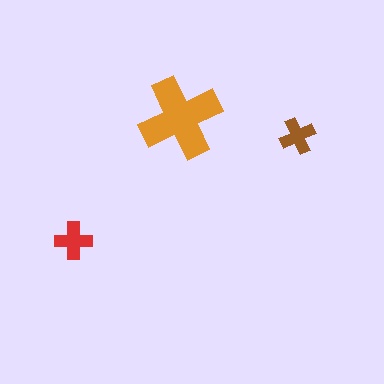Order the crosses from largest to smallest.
the orange one, the red one, the brown one.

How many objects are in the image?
There are 3 objects in the image.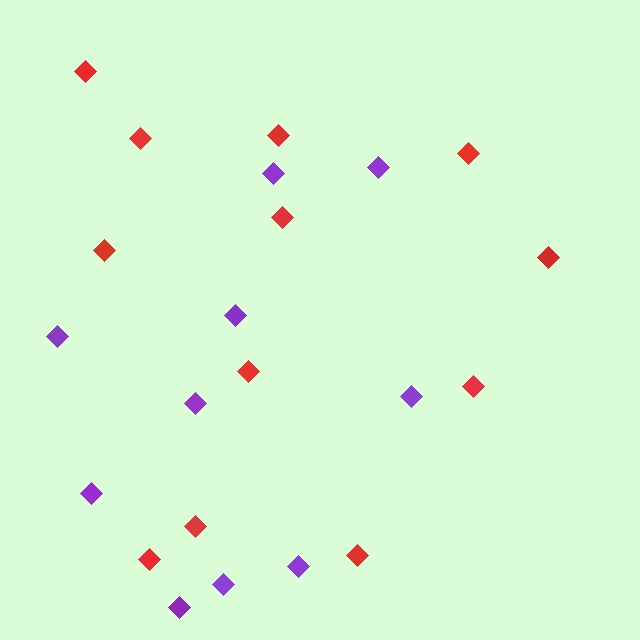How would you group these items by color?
There are 2 groups: one group of red diamonds (12) and one group of purple diamonds (10).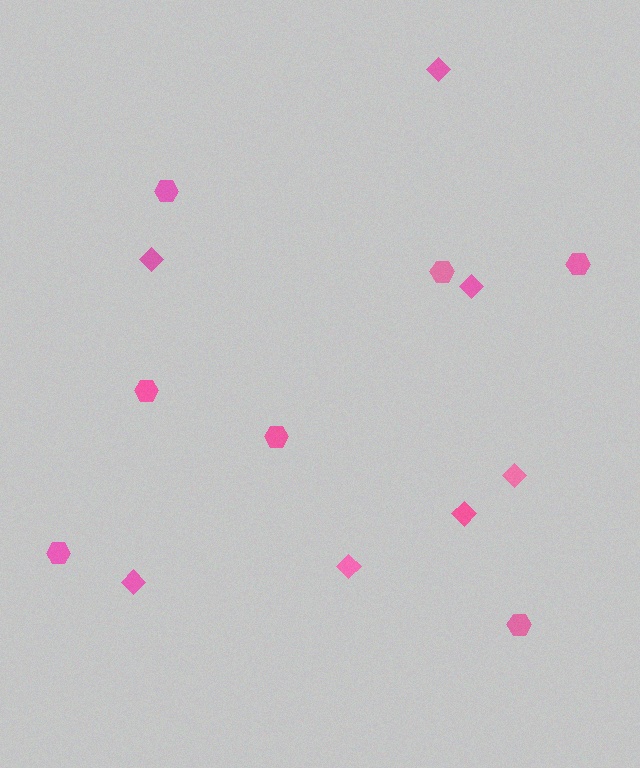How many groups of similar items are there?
There are 2 groups: one group of diamonds (7) and one group of hexagons (7).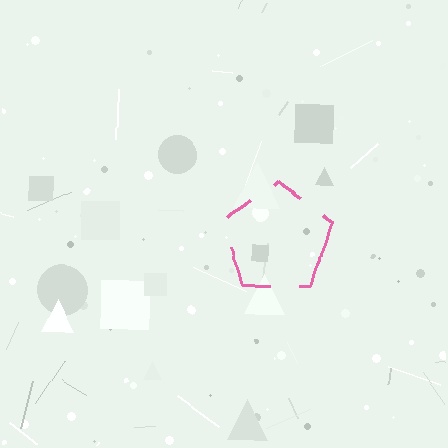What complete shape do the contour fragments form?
The contour fragments form a pentagon.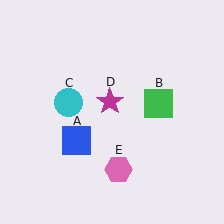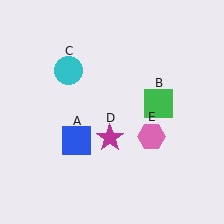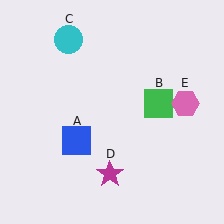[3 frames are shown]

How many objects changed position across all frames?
3 objects changed position: cyan circle (object C), magenta star (object D), pink hexagon (object E).